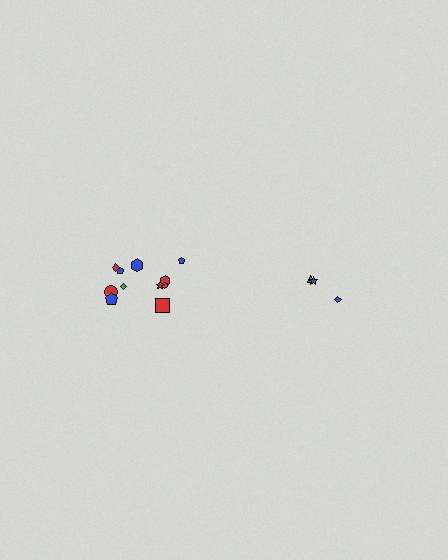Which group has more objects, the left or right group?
The left group.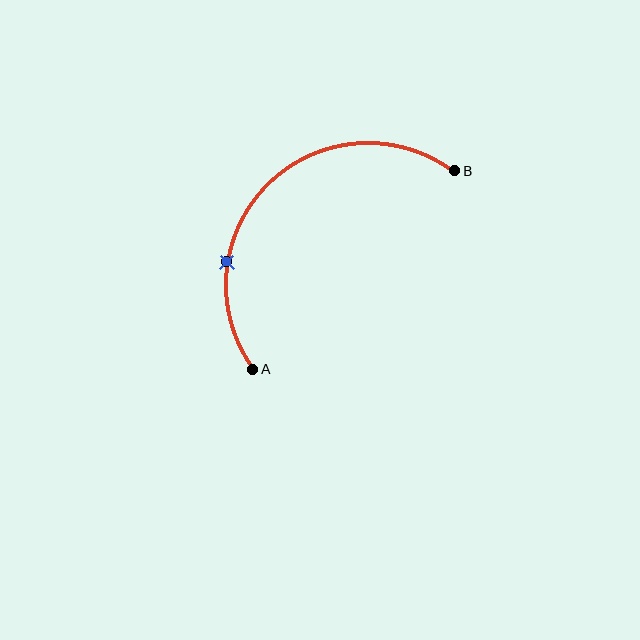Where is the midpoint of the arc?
The arc midpoint is the point on the curve farthest from the straight line joining A and B. It sits above and to the left of that line.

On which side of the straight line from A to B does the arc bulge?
The arc bulges above and to the left of the straight line connecting A and B.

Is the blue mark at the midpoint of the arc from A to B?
No. The blue mark lies on the arc but is closer to endpoint A. The arc midpoint would be at the point on the curve equidistant along the arc from both A and B.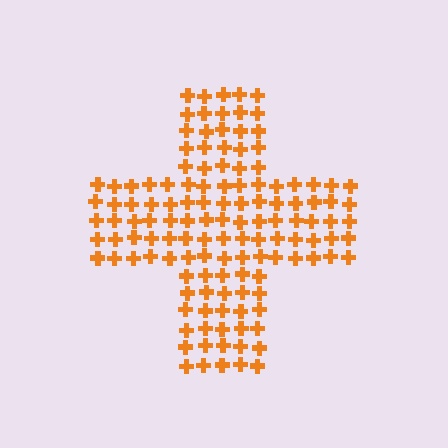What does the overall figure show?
The overall figure shows a cross.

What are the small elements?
The small elements are crosses.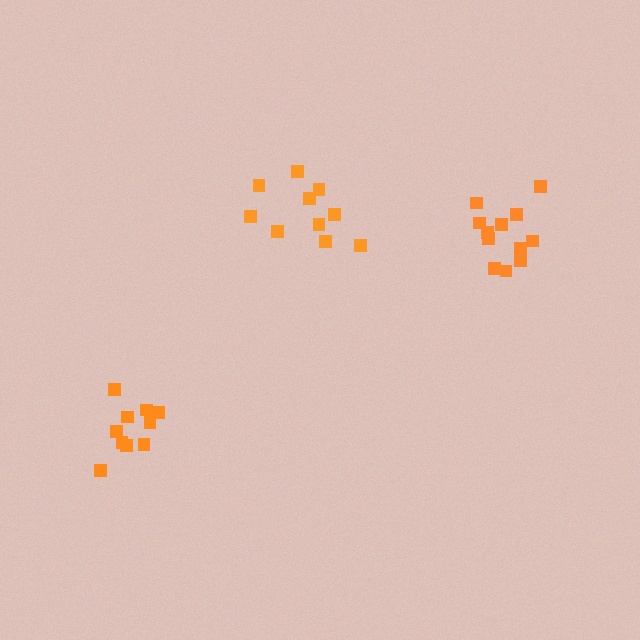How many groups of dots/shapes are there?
There are 3 groups.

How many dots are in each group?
Group 1: 12 dots, Group 2: 10 dots, Group 3: 10 dots (32 total).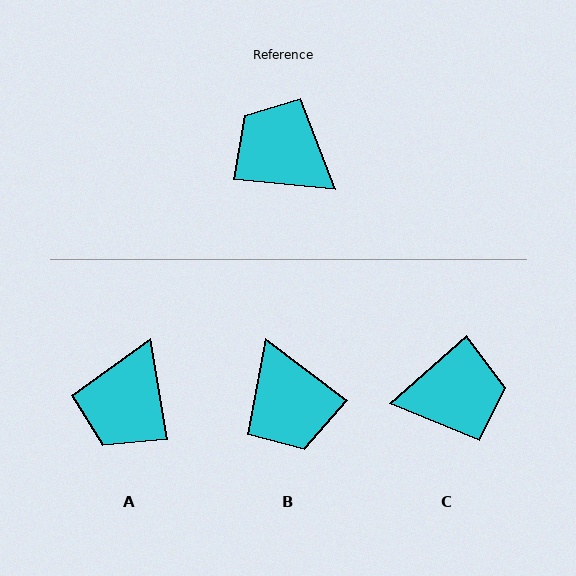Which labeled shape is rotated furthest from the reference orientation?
B, about 149 degrees away.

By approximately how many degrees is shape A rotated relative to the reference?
Approximately 105 degrees counter-clockwise.